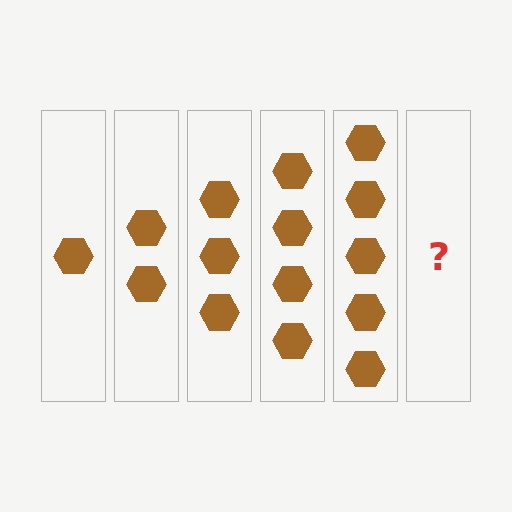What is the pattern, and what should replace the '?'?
The pattern is that each step adds one more hexagon. The '?' should be 6 hexagons.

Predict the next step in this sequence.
The next step is 6 hexagons.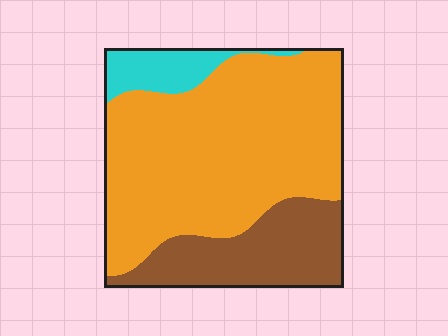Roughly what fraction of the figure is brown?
Brown covers around 25% of the figure.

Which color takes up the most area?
Orange, at roughly 65%.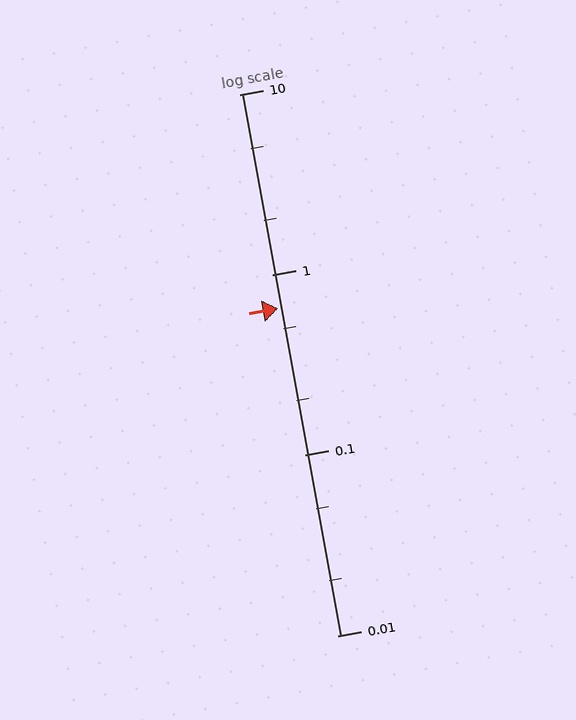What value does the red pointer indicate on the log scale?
The pointer indicates approximately 0.65.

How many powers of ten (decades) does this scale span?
The scale spans 3 decades, from 0.01 to 10.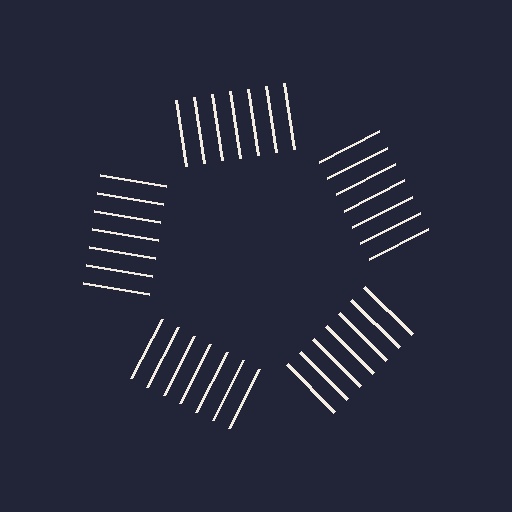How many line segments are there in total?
35 — 7 along each of the 5 edges.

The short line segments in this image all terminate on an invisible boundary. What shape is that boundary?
An illusory pentagon — the line segments terminate on its edges but no continuous stroke is drawn.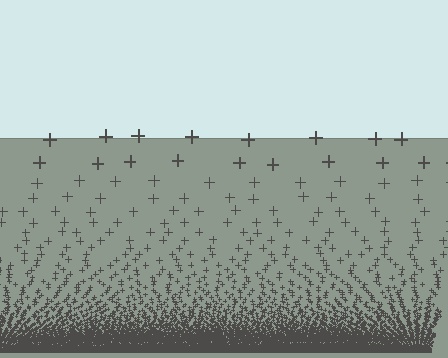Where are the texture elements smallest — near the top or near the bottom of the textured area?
Near the bottom.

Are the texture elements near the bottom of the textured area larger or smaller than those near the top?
Smaller. The gradient is inverted — elements near the bottom are smaller and denser.